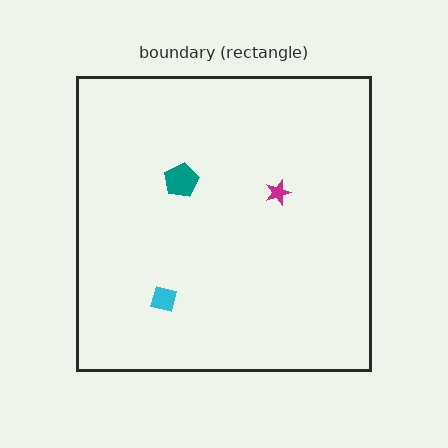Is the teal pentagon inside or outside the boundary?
Inside.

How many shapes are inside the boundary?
3 inside, 0 outside.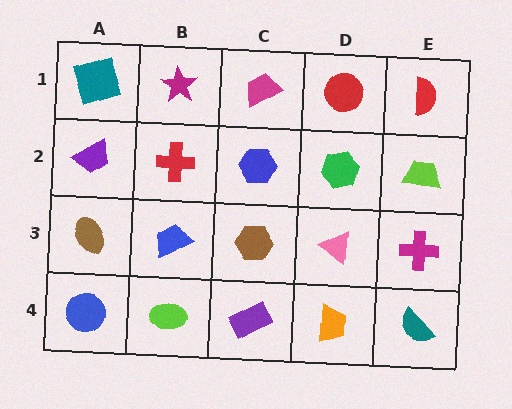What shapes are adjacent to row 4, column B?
A blue trapezoid (row 3, column B), a blue circle (row 4, column A), a purple rectangle (row 4, column C).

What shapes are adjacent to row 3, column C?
A blue hexagon (row 2, column C), a purple rectangle (row 4, column C), a blue trapezoid (row 3, column B), a pink triangle (row 3, column D).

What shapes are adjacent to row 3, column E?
A lime trapezoid (row 2, column E), a teal semicircle (row 4, column E), a pink triangle (row 3, column D).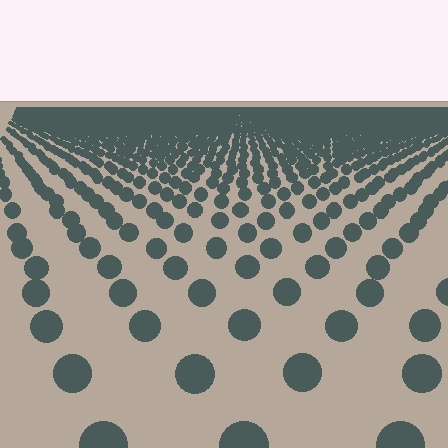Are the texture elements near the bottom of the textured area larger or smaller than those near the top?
Larger. Near the bottom, elements are closer to the viewer and appear at a bigger on-screen size.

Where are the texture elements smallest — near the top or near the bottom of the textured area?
Near the top.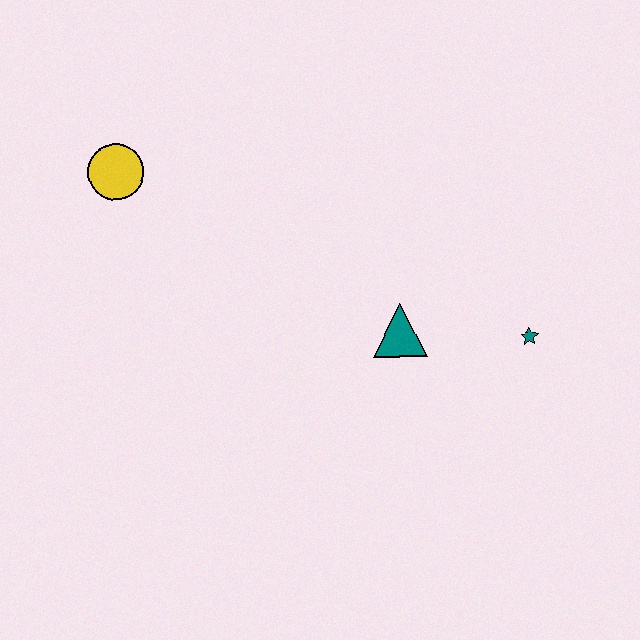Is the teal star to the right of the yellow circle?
Yes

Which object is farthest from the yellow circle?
The teal star is farthest from the yellow circle.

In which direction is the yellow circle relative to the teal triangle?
The yellow circle is to the left of the teal triangle.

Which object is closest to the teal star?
The teal triangle is closest to the teal star.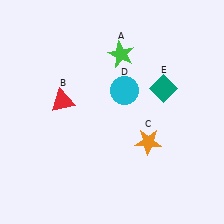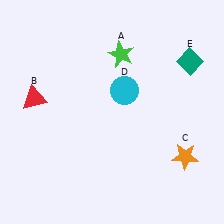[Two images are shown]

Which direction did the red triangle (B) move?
The red triangle (B) moved left.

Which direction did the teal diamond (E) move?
The teal diamond (E) moved up.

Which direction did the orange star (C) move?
The orange star (C) moved right.